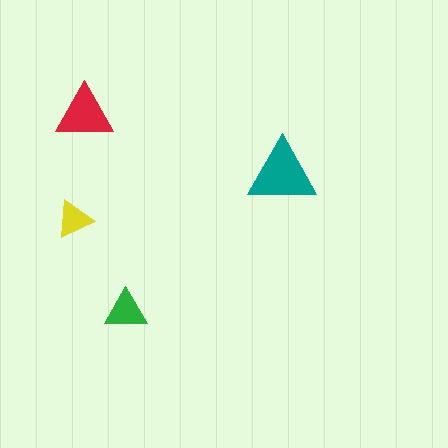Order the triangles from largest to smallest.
the teal one, the red one, the green one, the yellow one.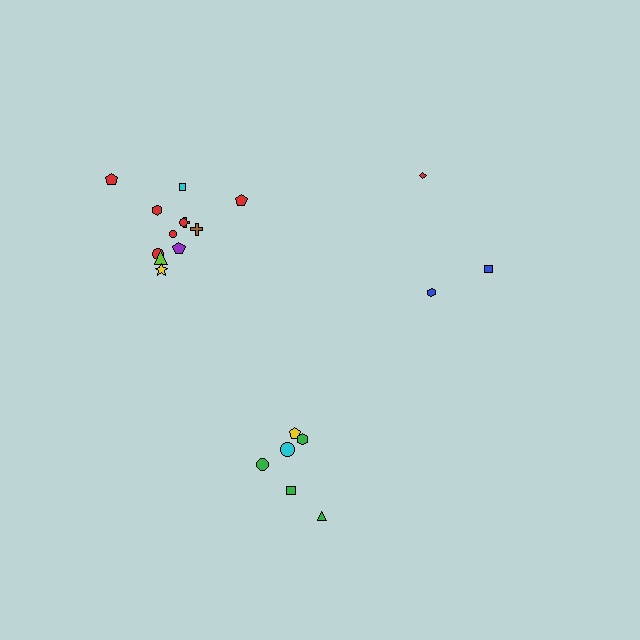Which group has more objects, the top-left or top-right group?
The top-left group.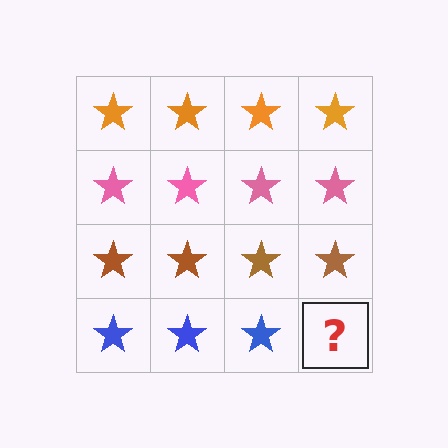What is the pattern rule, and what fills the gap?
The rule is that each row has a consistent color. The gap should be filled with a blue star.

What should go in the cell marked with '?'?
The missing cell should contain a blue star.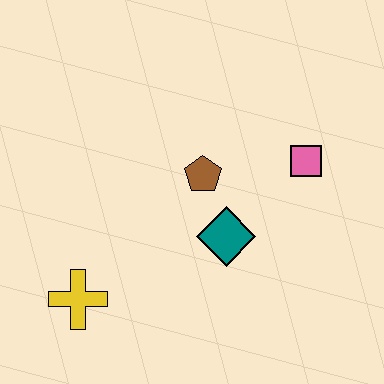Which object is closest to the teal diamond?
The brown pentagon is closest to the teal diamond.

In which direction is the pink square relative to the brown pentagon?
The pink square is to the right of the brown pentagon.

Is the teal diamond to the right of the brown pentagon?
Yes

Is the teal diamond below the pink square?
Yes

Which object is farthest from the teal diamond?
The yellow cross is farthest from the teal diamond.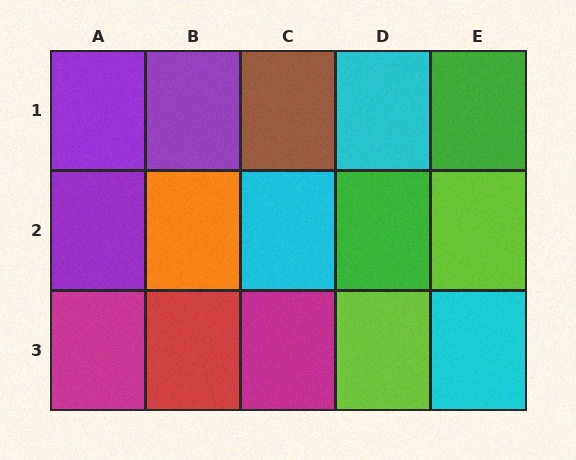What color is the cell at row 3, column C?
Magenta.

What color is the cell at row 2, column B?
Orange.